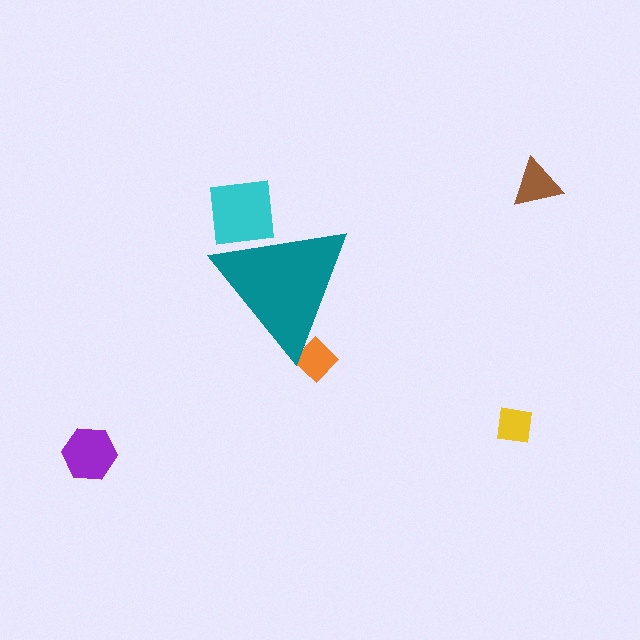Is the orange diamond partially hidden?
Yes, the orange diamond is partially hidden behind the teal triangle.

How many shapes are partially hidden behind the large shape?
2 shapes are partially hidden.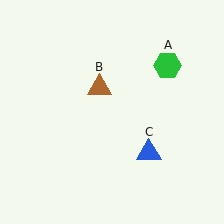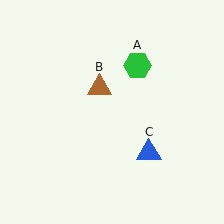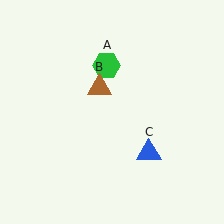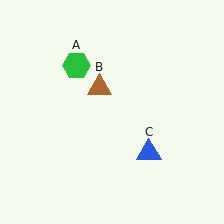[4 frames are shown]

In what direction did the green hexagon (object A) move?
The green hexagon (object A) moved left.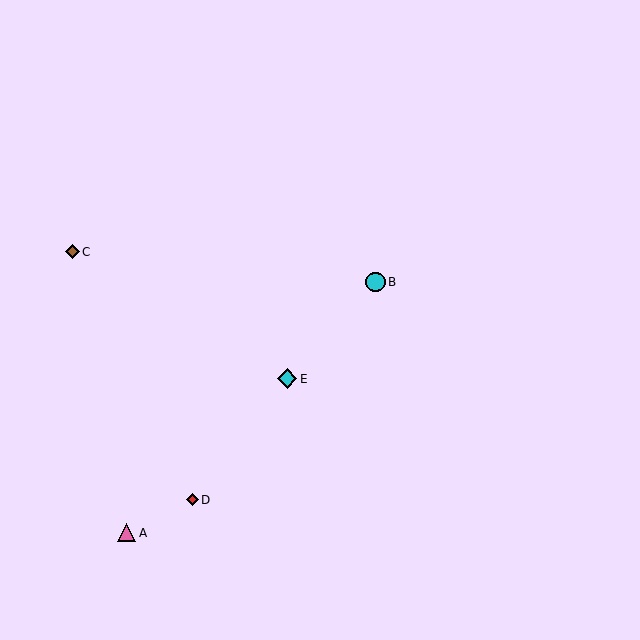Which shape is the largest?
The cyan circle (labeled B) is the largest.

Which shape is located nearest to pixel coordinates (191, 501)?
The red diamond (labeled D) at (192, 500) is nearest to that location.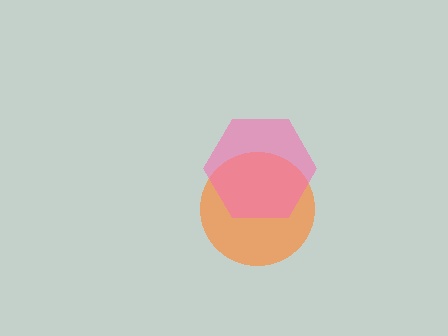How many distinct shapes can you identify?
There are 2 distinct shapes: an orange circle, a pink hexagon.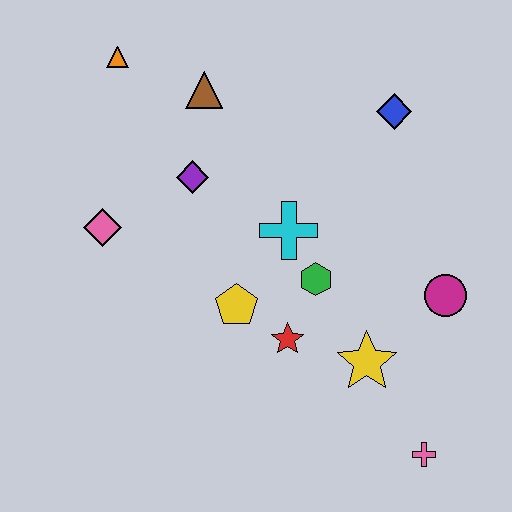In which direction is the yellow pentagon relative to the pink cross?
The yellow pentagon is to the left of the pink cross.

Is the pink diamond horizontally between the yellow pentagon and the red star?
No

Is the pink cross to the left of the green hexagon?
No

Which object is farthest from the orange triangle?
The pink cross is farthest from the orange triangle.